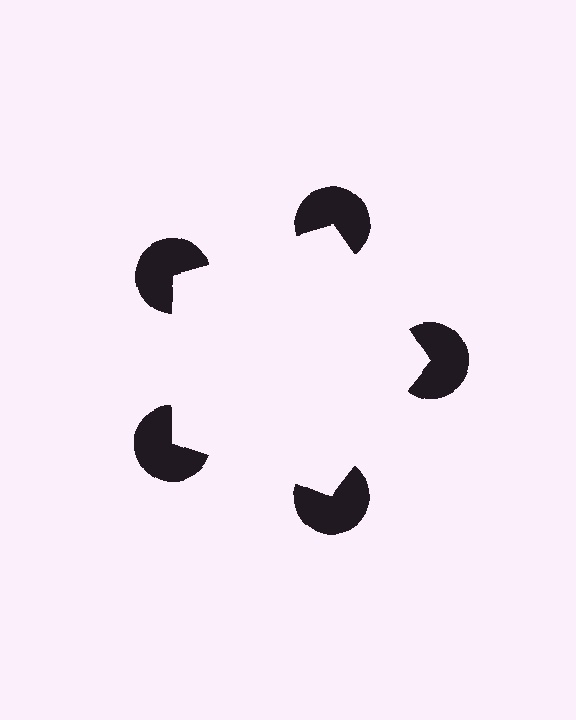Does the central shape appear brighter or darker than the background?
It typically appears slightly brighter than the background, even though no actual brightness change is drawn.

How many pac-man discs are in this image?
There are 5 — one at each vertex of the illusory pentagon.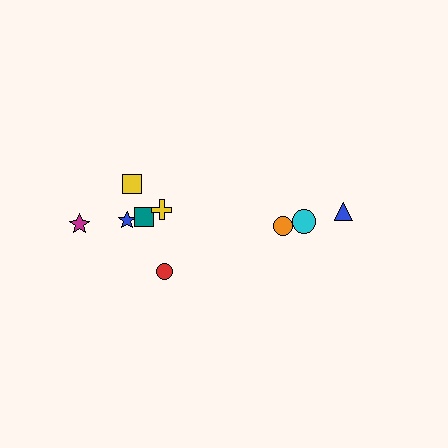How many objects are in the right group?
There are 3 objects.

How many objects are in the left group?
There are 6 objects.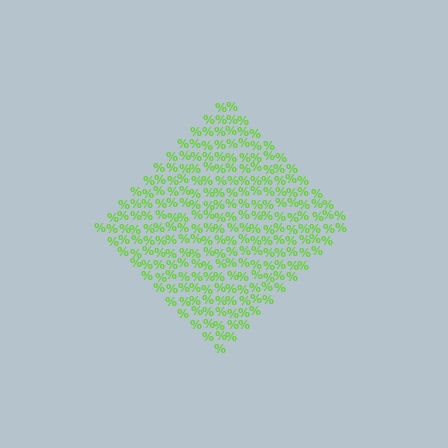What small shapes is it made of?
It is made of small percent signs.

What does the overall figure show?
The overall figure shows a diamond.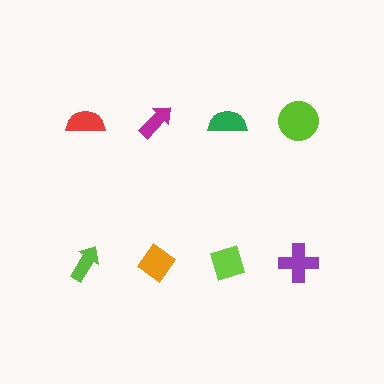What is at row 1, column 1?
A red semicircle.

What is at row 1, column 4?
A lime circle.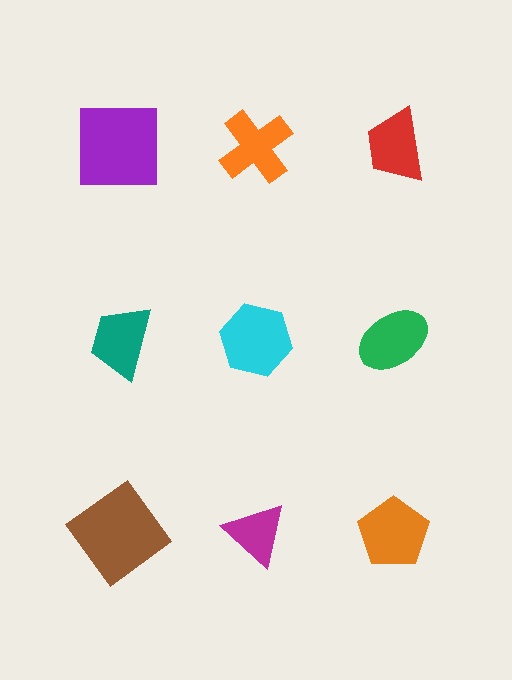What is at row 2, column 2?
A cyan hexagon.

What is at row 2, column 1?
A teal trapezoid.